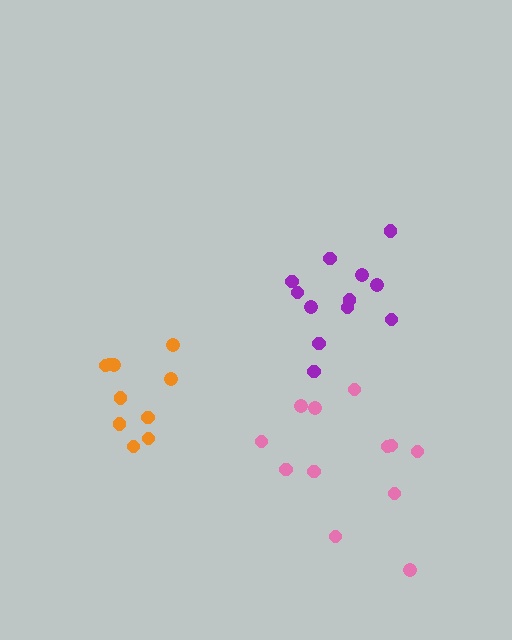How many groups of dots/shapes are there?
There are 3 groups.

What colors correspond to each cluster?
The clusters are colored: pink, purple, orange.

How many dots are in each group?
Group 1: 12 dots, Group 2: 12 dots, Group 3: 10 dots (34 total).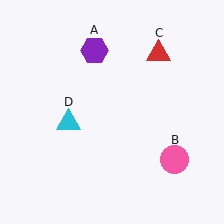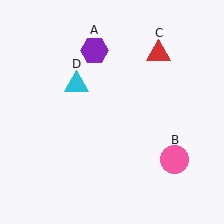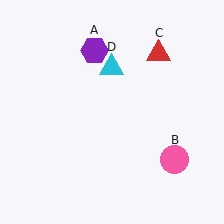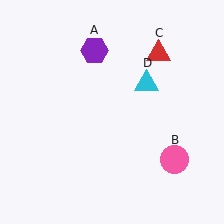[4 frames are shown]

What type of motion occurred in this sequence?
The cyan triangle (object D) rotated clockwise around the center of the scene.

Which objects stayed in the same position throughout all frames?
Purple hexagon (object A) and pink circle (object B) and red triangle (object C) remained stationary.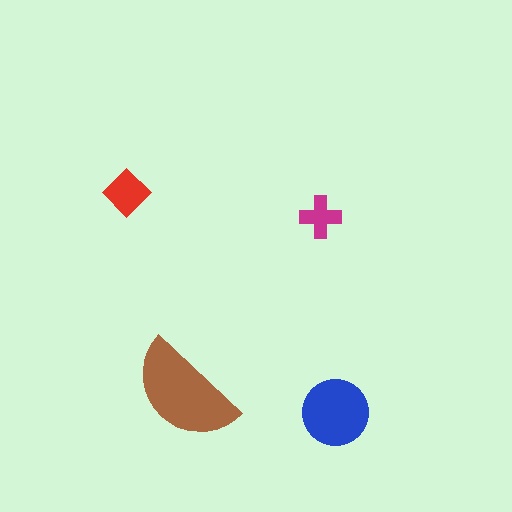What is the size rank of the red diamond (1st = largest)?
3rd.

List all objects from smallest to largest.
The magenta cross, the red diamond, the blue circle, the brown semicircle.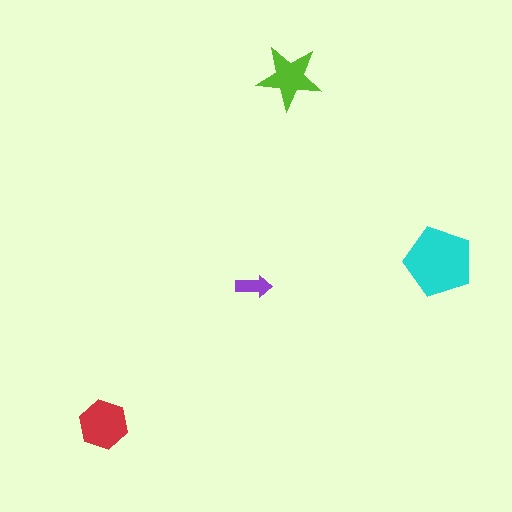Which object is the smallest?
The purple arrow.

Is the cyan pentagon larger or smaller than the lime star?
Larger.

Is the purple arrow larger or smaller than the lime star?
Smaller.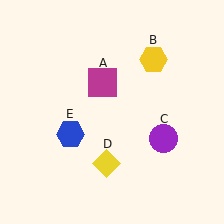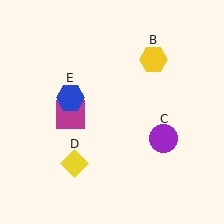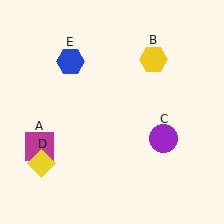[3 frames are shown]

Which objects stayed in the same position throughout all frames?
Yellow hexagon (object B) and purple circle (object C) remained stationary.